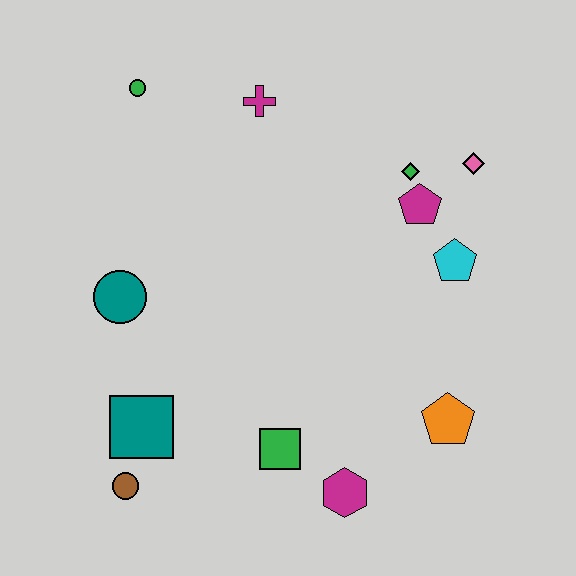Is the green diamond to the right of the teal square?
Yes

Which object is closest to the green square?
The magenta hexagon is closest to the green square.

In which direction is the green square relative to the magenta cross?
The green square is below the magenta cross.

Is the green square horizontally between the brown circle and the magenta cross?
No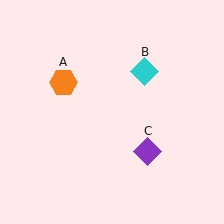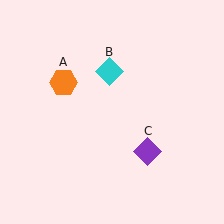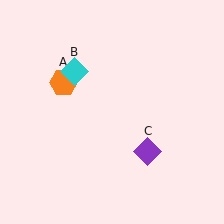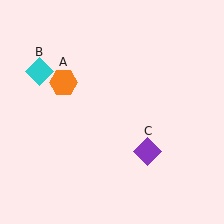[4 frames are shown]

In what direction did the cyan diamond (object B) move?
The cyan diamond (object B) moved left.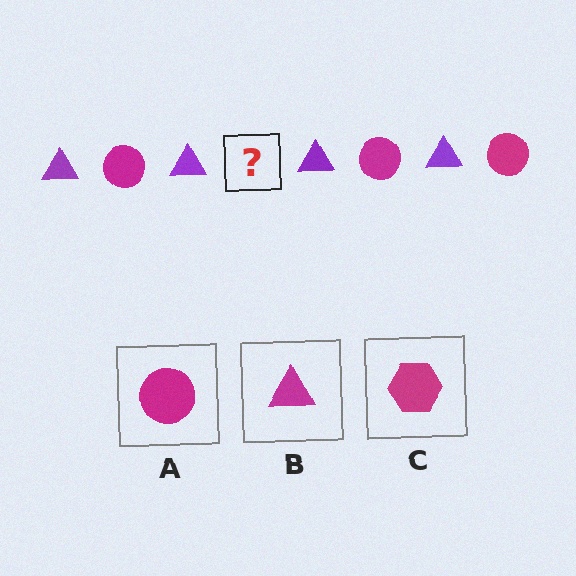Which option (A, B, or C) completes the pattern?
A.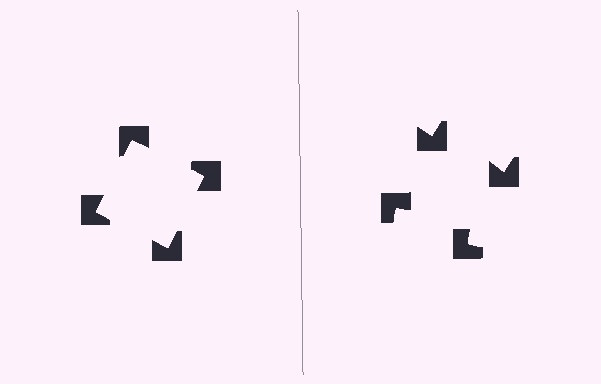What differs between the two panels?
The notched squares are positioned identically on both sides; only the wedge orientations differ. On the left they align to a square; on the right they are misaligned.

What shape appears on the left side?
An illusory square.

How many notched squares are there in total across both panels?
8 — 4 on each side.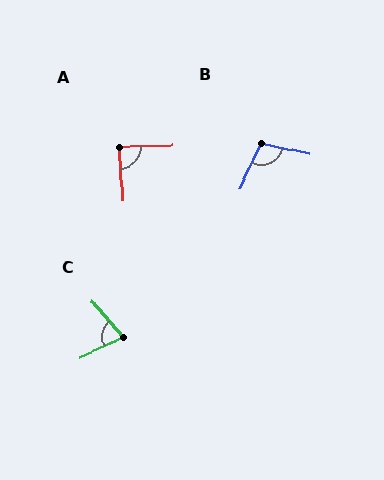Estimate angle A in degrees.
Approximately 88 degrees.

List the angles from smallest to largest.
C (73°), A (88°), B (103°).